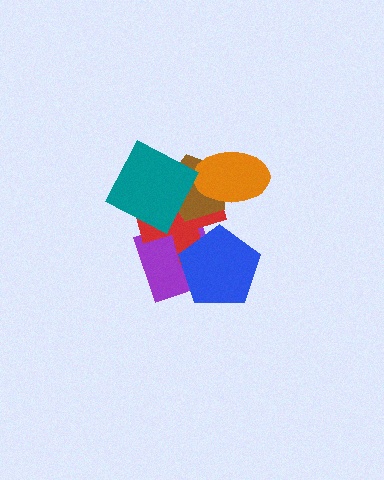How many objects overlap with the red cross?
5 objects overlap with the red cross.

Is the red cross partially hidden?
Yes, it is partially covered by another shape.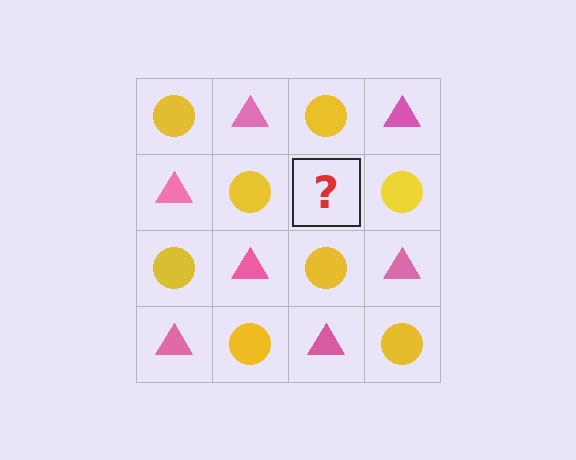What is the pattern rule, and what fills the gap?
The rule is that it alternates yellow circle and pink triangle in a checkerboard pattern. The gap should be filled with a pink triangle.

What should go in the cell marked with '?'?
The missing cell should contain a pink triangle.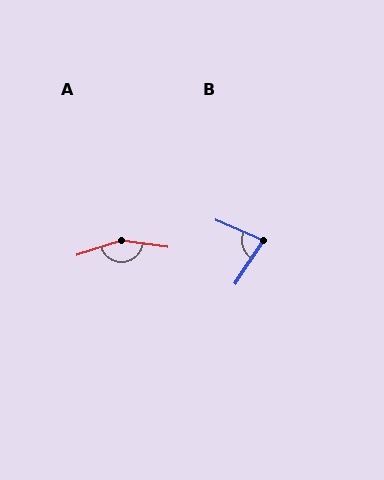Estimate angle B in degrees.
Approximately 79 degrees.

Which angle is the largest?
A, at approximately 154 degrees.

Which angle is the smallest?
B, at approximately 79 degrees.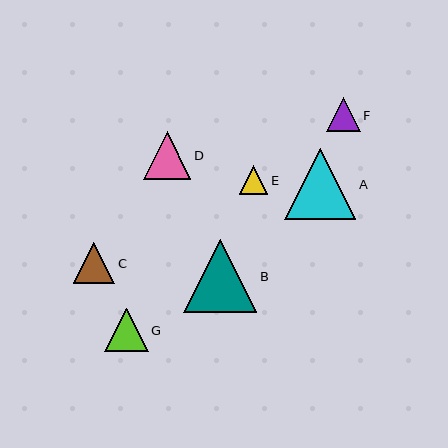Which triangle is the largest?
Triangle B is the largest with a size of approximately 73 pixels.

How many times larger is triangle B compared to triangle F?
Triangle B is approximately 2.1 times the size of triangle F.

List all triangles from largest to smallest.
From largest to smallest: B, A, D, G, C, F, E.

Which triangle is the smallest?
Triangle E is the smallest with a size of approximately 28 pixels.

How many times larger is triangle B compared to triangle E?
Triangle B is approximately 2.6 times the size of triangle E.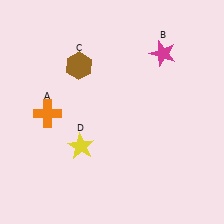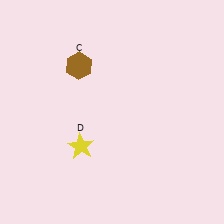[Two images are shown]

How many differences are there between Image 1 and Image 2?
There are 2 differences between the two images.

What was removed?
The magenta star (B), the orange cross (A) were removed in Image 2.